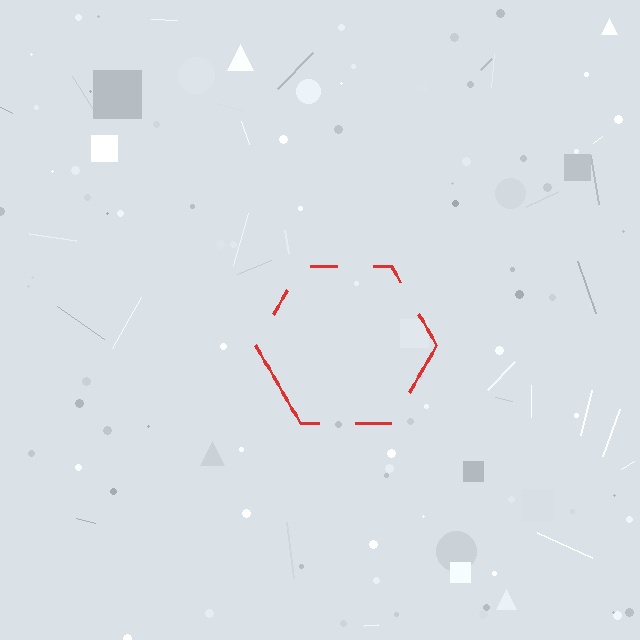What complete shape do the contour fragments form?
The contour fragments form a hexagon.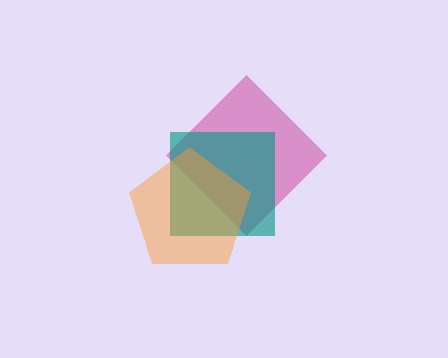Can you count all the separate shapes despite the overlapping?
Yes, there are 3 separate shapes.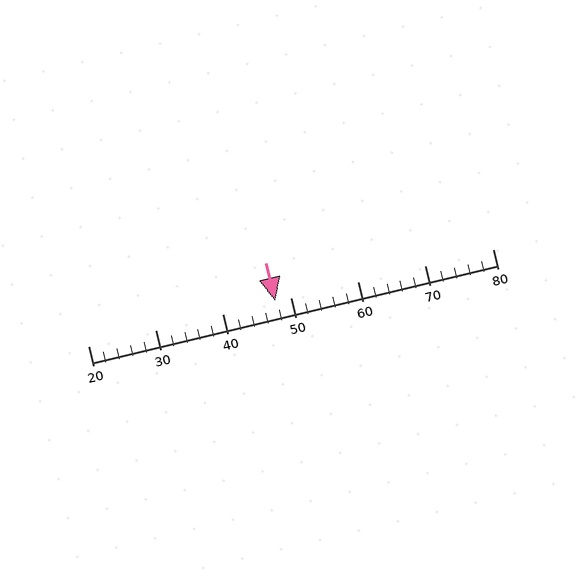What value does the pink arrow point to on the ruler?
The pink arrow points to approximately 48.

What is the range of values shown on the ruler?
The ruler shows values from 20 to 80.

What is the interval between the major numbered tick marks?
The major tick marks are spaced 10 units apart.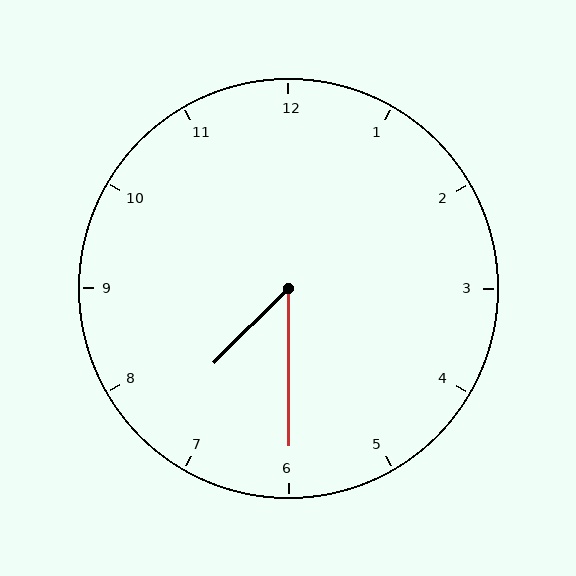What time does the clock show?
7:30.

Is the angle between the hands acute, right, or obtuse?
It is acute.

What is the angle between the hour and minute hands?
Approximately 45 degrees.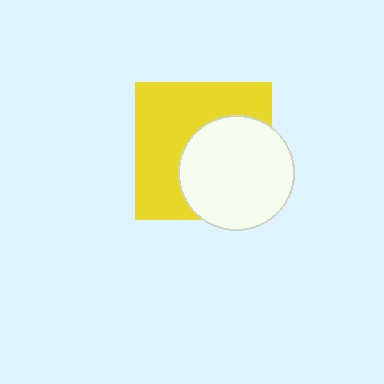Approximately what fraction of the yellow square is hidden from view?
Roughly 46% of the yellow square is hidden behind the white circle.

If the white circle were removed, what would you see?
You would see the complete yellow square.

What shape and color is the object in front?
The object in front is a white circle.